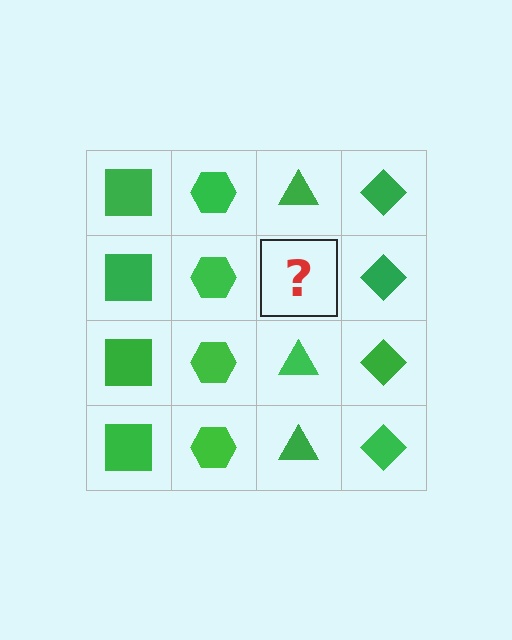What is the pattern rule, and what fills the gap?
The rule is that each column has a consistent shape. The gap should be filled with a green triangle.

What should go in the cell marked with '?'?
The missing cell should contain a green triangle.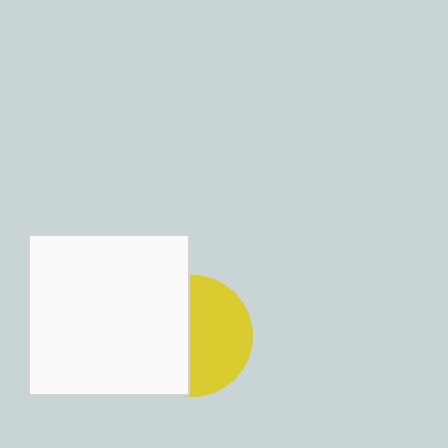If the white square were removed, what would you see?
You would see the complete yellow circle.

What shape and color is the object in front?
The object in front is a white square.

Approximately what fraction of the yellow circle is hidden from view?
Roughly 47% of the yellow circle is hidden behind the white square.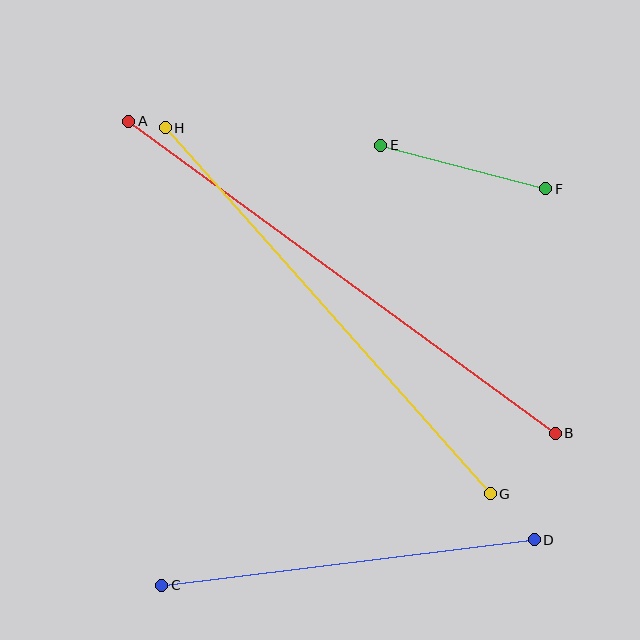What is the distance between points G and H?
The distance is approximately 489 pixels.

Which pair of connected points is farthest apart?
Points A and B are farthest apart.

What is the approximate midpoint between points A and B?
The midpoint is at approximately (342, 277) pixels.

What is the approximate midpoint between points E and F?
The midpoint is at approximately (463, 167) pixels.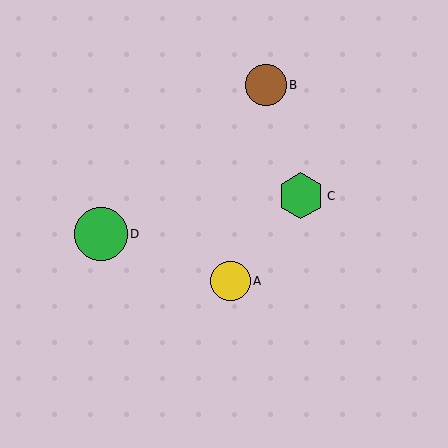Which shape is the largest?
The green circle (labeled D) is the largest.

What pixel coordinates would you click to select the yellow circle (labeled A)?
Click at (231, 281) to select the yellow circle A.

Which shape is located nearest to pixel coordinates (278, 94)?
The brown circle (labeled B) at (266, 85) is nearest to that location.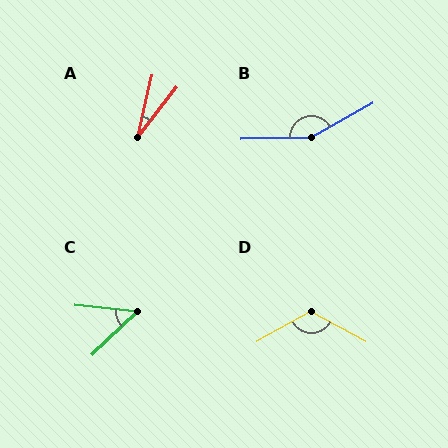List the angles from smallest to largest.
A (25°), C (50°), D (122°), B (152°).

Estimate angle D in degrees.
Approximately 122 degrees.